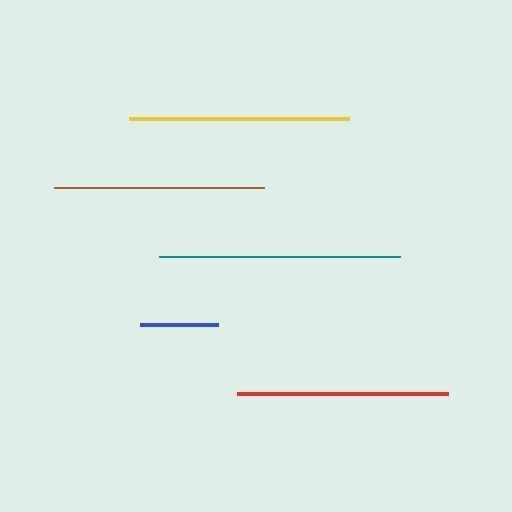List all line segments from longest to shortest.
From longest to shortest: teal, yellow, red, brown, blue.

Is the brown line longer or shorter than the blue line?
The brown line is longer than the blue line.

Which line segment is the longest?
The teal line is the longest at approximately 241 pixels.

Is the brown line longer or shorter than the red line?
The red line is longer than the brown line.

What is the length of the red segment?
The red segment is approximately 211 pixels long.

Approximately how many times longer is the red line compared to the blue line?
The red line is approximately 2.7 times the length of the blue line.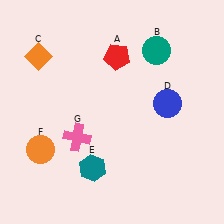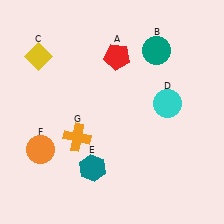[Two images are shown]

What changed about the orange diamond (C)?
In Image 1, C is orange. In Image 2, it changed to yellow.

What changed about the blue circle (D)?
In Image 1, D is blue. In Image 2, it changed to cyan.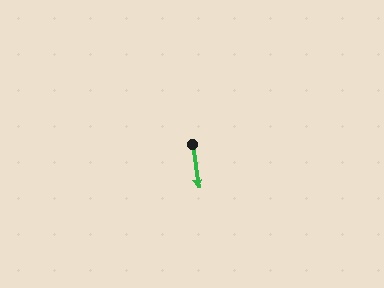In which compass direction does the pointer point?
South.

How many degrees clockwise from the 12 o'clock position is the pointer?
Approximately 172 degrees.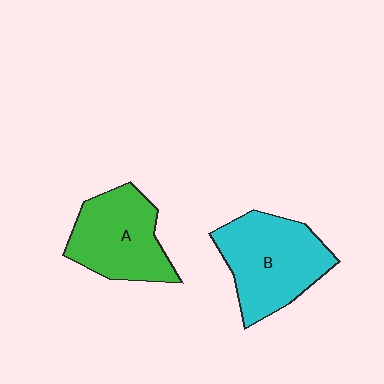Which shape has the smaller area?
Shape A (green).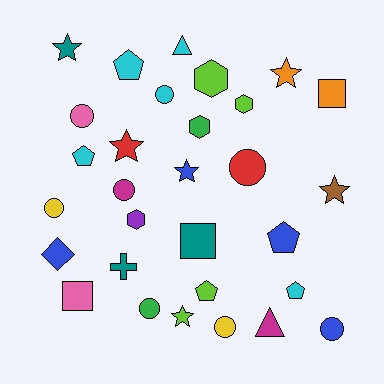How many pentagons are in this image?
There are 5 pentagons.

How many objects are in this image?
There are 30 objects.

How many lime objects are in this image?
There are 4 lime objects.